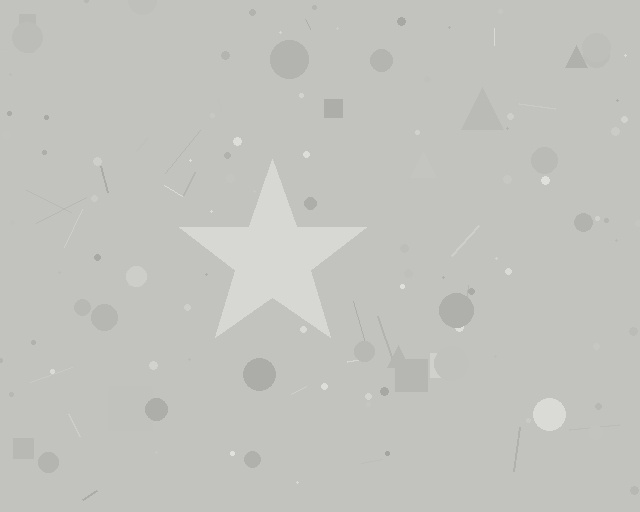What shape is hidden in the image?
A star is hidden in the image.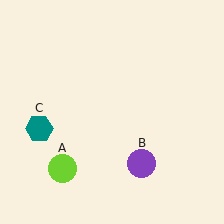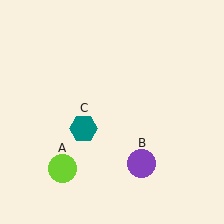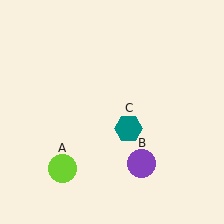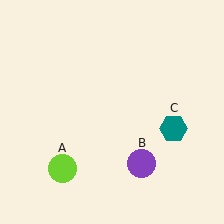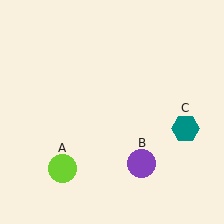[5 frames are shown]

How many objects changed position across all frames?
1 object changed position: teal hexagon (object C).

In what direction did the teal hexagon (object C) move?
The teal hexagon (object C) moved right.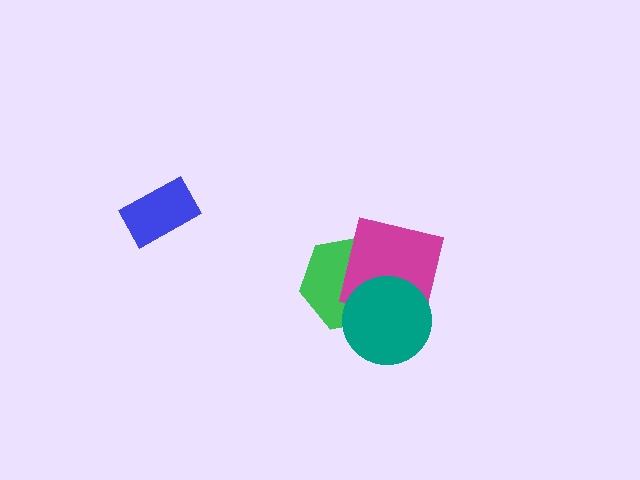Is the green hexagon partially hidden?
Yes, it is partially covered by another shape.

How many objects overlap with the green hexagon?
2 objects overlap with the green hexagon.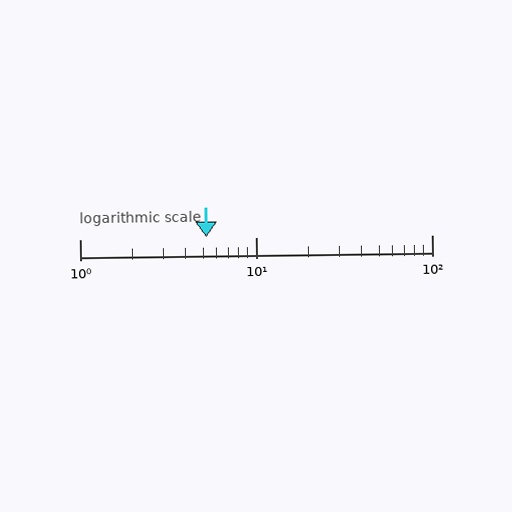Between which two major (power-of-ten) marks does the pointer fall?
The pointer is between 1 and 10.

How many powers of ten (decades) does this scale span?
The scale spans 2 decades, from 1 to 100.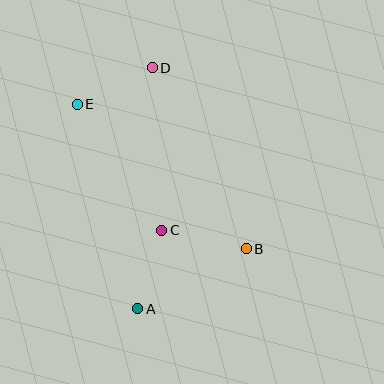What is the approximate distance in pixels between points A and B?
The distance between A and B is approximately 124 pixels.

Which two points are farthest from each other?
Points A and D are farthest from each other.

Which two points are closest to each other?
Points A and C are closest to each other.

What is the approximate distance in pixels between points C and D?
The distance between C and D is approximately 163 pixels.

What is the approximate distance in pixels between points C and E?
The distance between C and E is approximately 152 pixels.